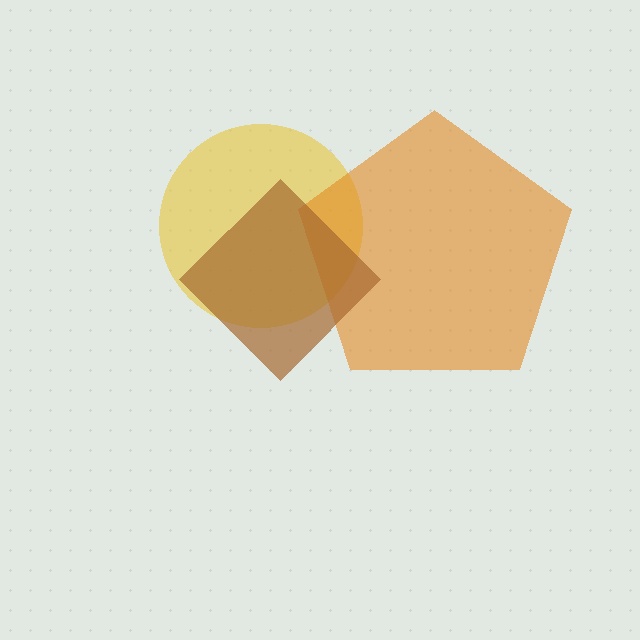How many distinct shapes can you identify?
There are 3 distinct shapes: a yellow circle, an orange pentagon, a brown diamond.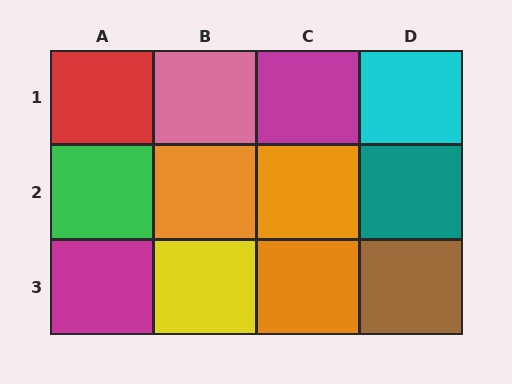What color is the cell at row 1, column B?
Pink.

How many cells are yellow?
1 cell is yellow.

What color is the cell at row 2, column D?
Teal.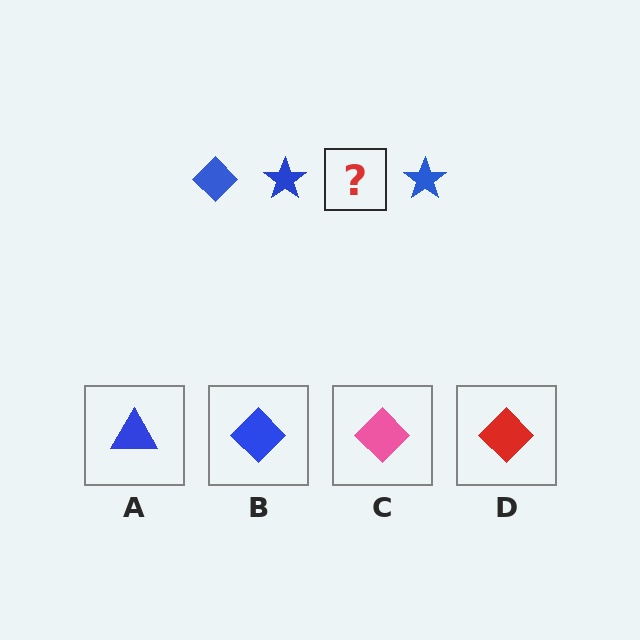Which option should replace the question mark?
Option B.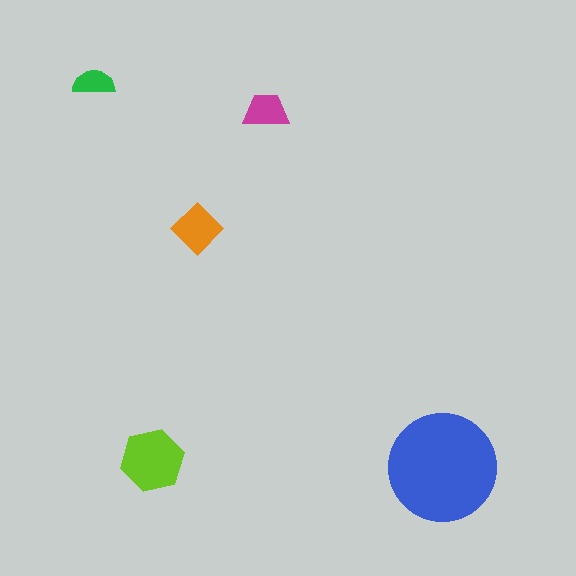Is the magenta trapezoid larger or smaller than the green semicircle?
Larger.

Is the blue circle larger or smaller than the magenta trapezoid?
Larger.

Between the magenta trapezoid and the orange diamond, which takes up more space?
The orange diamond.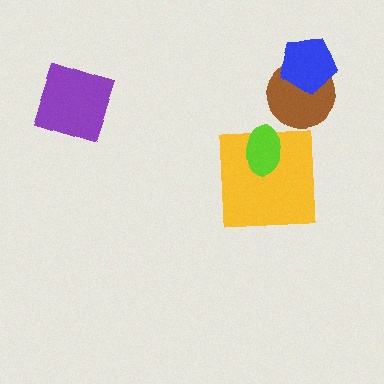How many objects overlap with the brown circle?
1 object overlaps with the brown circle.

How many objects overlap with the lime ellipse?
1 object overlaps with the lime ellipse.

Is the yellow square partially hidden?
Yes, it is partially covered by another shape.